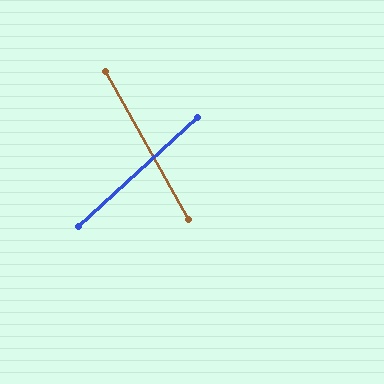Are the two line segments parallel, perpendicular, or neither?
Neither parallel nor perpendicular — they differ by about 77°.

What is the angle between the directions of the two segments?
Approximately 77 degrees.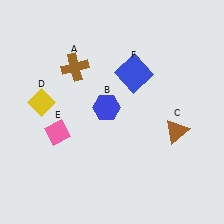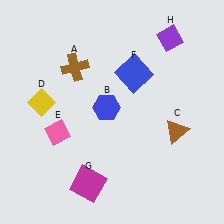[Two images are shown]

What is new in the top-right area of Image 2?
A purple diamond (H) was added in the top-right area of Image 2.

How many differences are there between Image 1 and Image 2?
There are 2 differences between the two images.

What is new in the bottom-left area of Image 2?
A magenta square (G) was added in the bottom-left area of Image 2.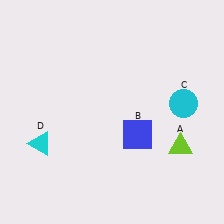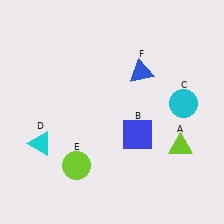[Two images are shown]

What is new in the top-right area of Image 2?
A blue triangle (F) was added in the top-right area of Image 2.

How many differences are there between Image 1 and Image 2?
There are 2 differences between the two images.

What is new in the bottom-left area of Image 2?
A lime circle (E) was added in the bottom-left area of Image 2.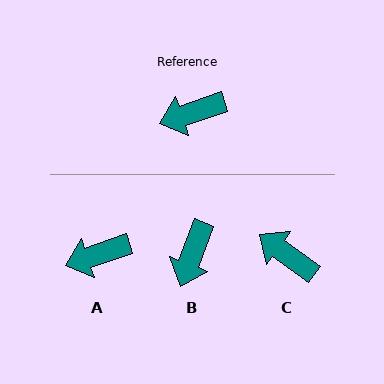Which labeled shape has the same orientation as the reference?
A.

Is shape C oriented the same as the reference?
No, it is off by about 55 degrees.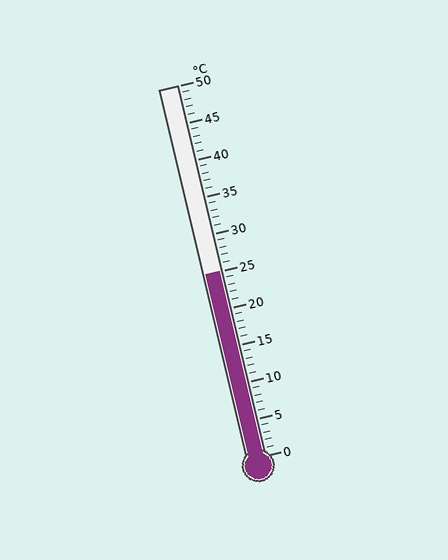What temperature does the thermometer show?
The thermometer shows approximately 25°C.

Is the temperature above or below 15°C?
The temperature is above 15°C.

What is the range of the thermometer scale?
The thermometer scale ranges from 0°C to 50°C.